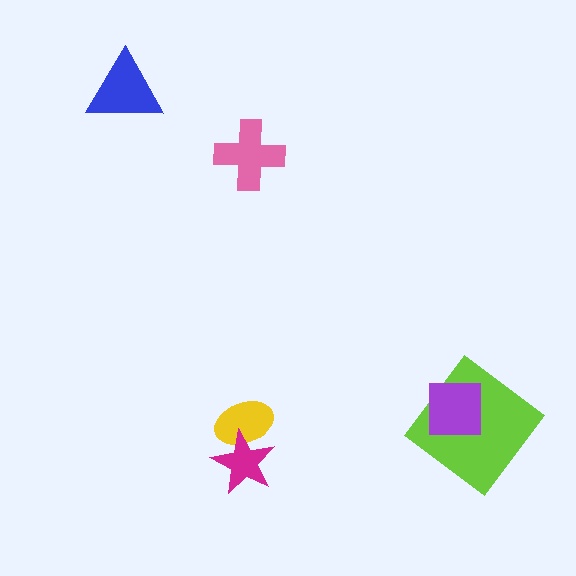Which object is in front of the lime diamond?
The purple square is in front of the lime diamond.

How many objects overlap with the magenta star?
1 object overlaps with the magenta star.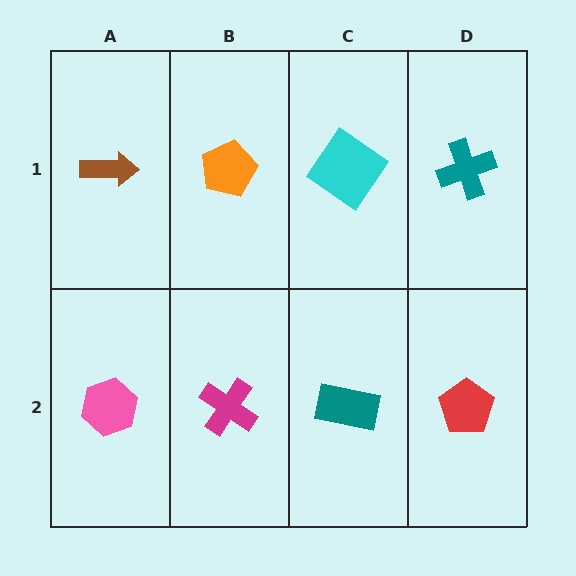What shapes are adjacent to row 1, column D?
A red pentagon (row 2, column D), a cyan diamond (row 1, column C).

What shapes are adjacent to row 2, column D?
A teal cross (row 1, column D), a teal rectangle (row 2, column C).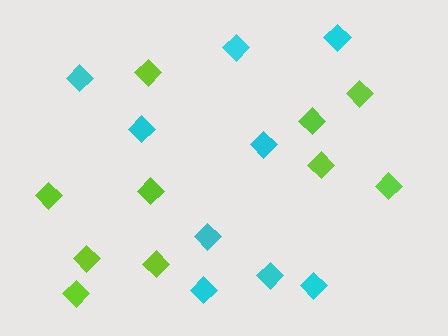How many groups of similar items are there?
There are 2 groups: one group of lime diamonds (10) and one group of cyan diamonds (9).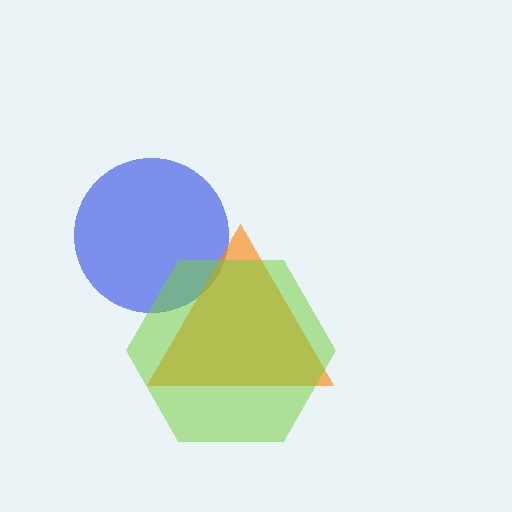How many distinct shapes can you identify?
There are 3 distinct shapes: a blue circle, an orange triangle, a lime hexagon.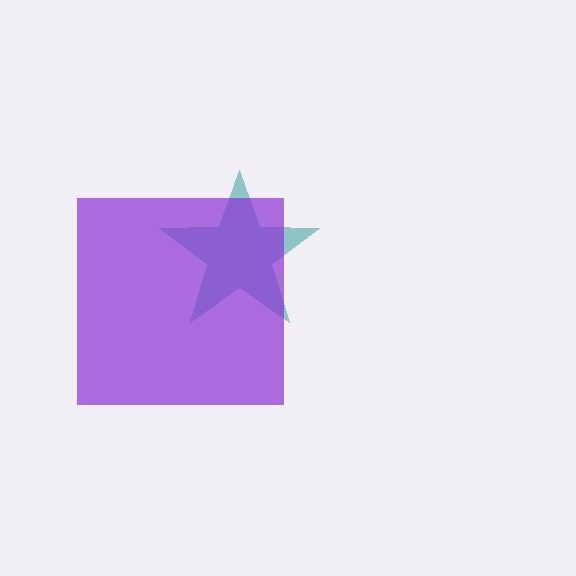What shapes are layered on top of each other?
The layered shapes are: a teal star, a purple square.